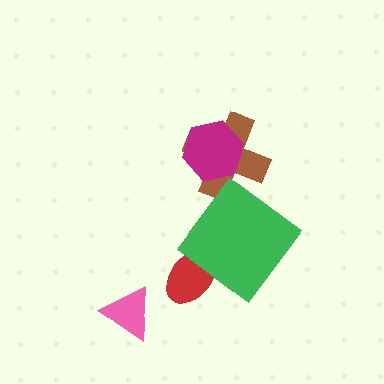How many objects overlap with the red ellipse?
1 object overlaps with the red ellipse.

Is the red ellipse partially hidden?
Yes, it is partially covered by another shape.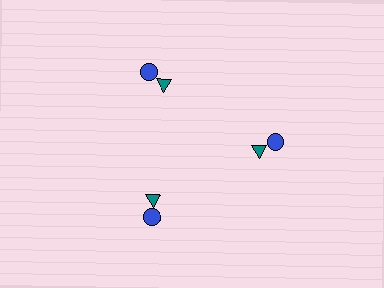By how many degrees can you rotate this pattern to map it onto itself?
The pattern maps onto itself every 120 degrees of rotation.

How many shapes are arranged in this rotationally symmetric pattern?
There are 6 shapes, arranged in 3 groups of 2.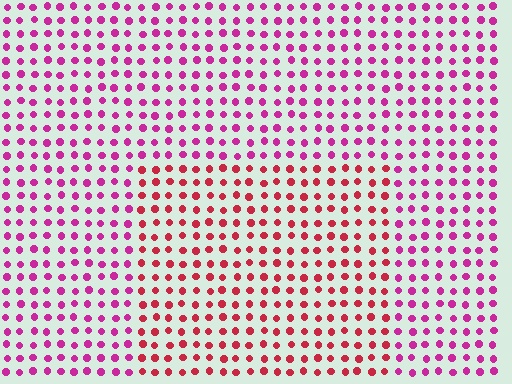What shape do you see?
I see a rectangle.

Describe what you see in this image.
The image is filled with small magenta elements in a uniform arrangement. A rectangle-shaped region is visible where the elements are tinted to a slightly different hue, forming a subtle color boundary.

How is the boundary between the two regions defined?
The boundary is defined purely by a slight shift in hue (about 33 degrees). Spacing, size, and orientation are identical on both sides.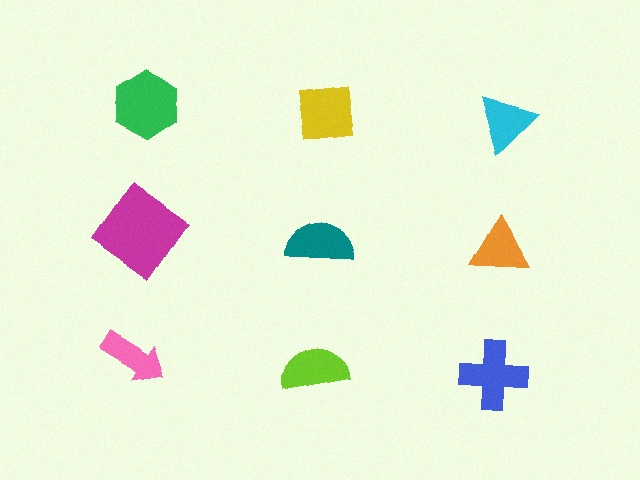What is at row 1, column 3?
A cyan triangle.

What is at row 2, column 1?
A magenta diamond.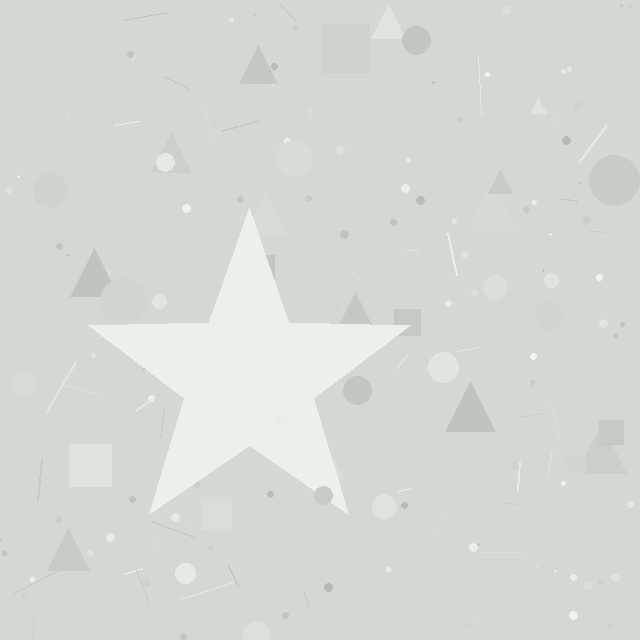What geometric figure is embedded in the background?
A star is embedded in the background.